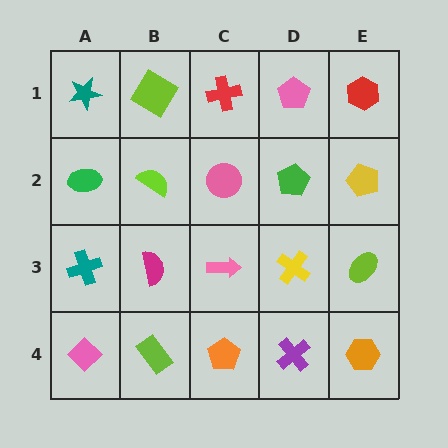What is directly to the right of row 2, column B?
A pink circle.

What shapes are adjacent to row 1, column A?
A green ellipse (row 2, column A), a lime diamond (row 1, column B).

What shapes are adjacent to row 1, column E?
A yellow pentagon (row 2, column E), a pink pentagon (row 1, column D).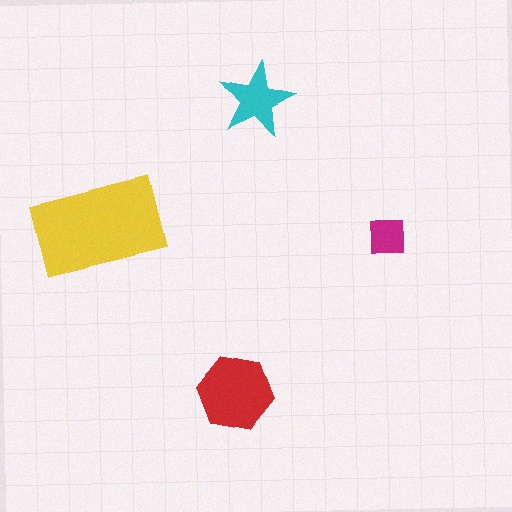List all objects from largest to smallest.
The yellow rectangle, the red hexagon, the cyan star, the magenta square.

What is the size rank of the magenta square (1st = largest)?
4th.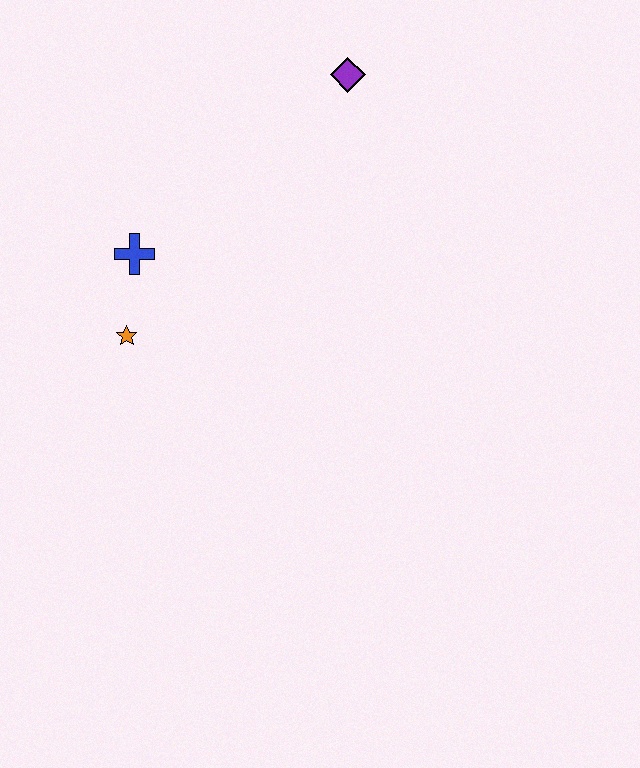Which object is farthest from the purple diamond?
The orange star is farthest from the purple diamond.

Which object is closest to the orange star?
The blue cross is closest to the orange star.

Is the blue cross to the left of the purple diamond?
Yes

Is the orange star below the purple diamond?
Yes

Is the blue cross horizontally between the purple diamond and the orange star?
Yes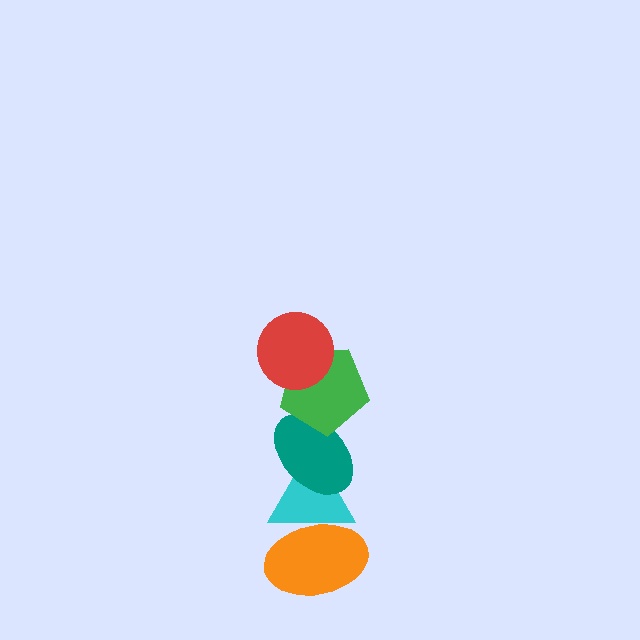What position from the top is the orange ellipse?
The orange ellipse is 5th from the top.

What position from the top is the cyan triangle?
The cyan triangle is 4th from the top.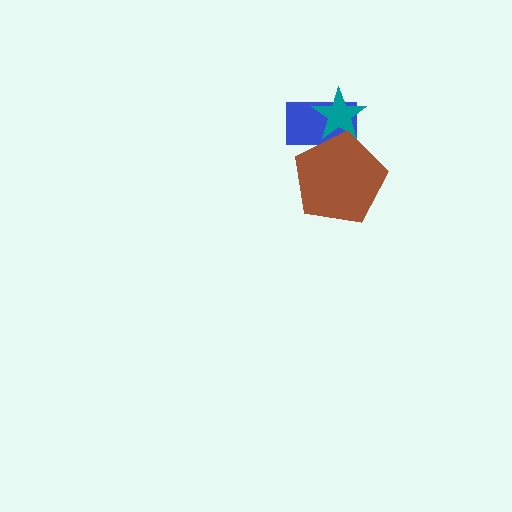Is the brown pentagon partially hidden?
No, no other shape covers it.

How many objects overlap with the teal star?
2 objects overlap with the teal star.